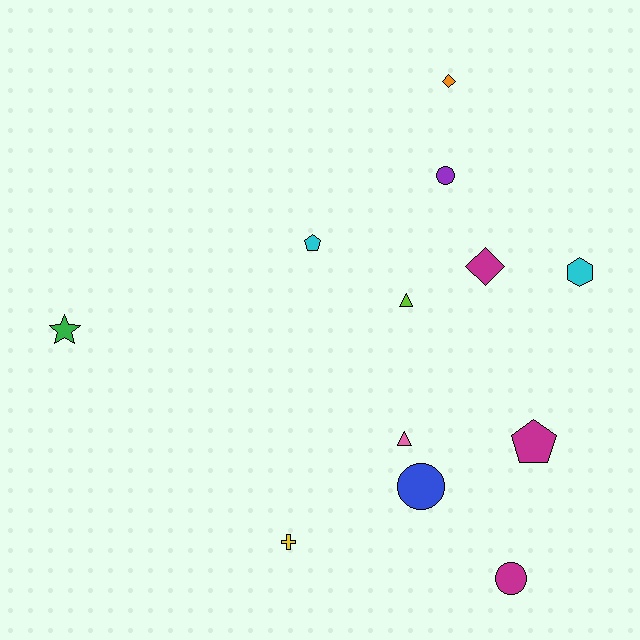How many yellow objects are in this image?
There is 1 yellow object.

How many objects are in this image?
There are 12 objects.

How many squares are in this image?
There are no squares.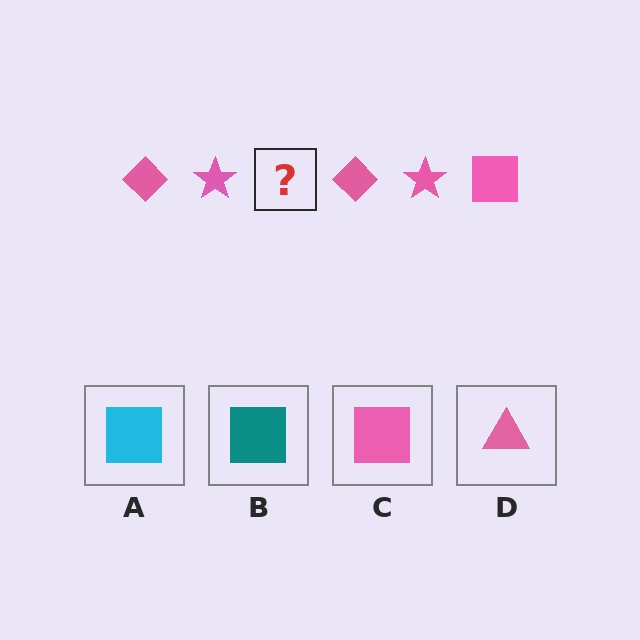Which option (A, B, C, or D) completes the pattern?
C.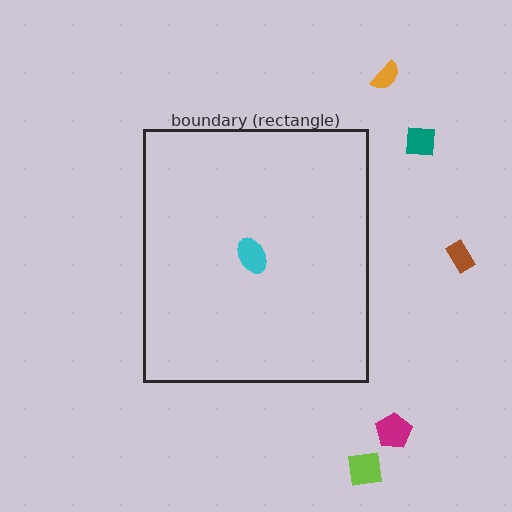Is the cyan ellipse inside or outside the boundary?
Inside.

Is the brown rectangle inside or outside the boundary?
Outside.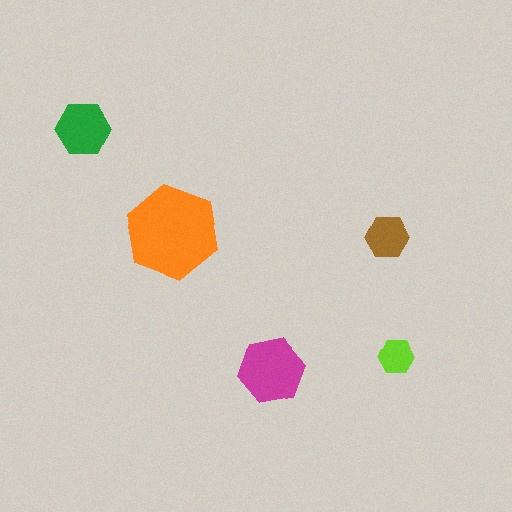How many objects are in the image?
There are 5 objects in the image.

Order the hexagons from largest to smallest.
the orange one, the magenta one, the green one, the brown one, the lime one.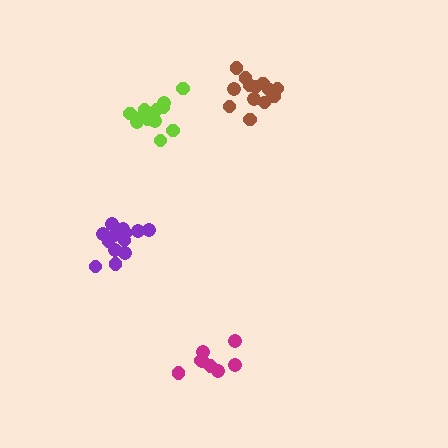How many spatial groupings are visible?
There are 4 spatial groupings.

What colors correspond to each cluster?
The clusters are colored: magenta, purple, brown, lime.